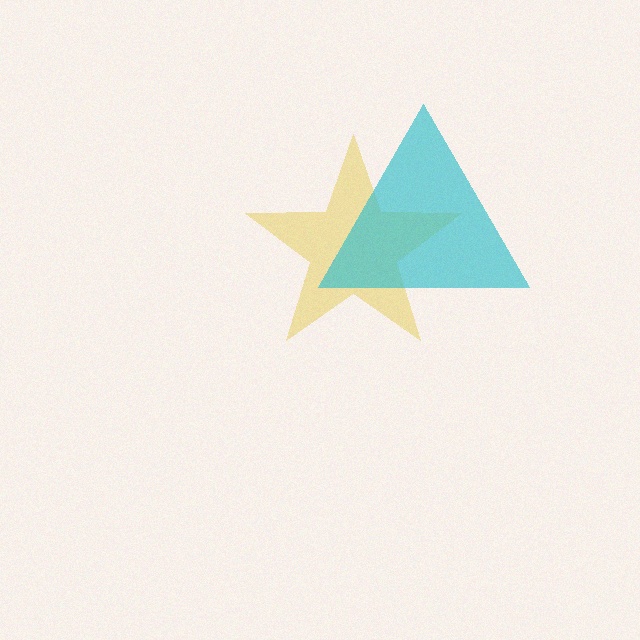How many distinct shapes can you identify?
There are 2 distinct shapes: a yellow star, a cyan triangle.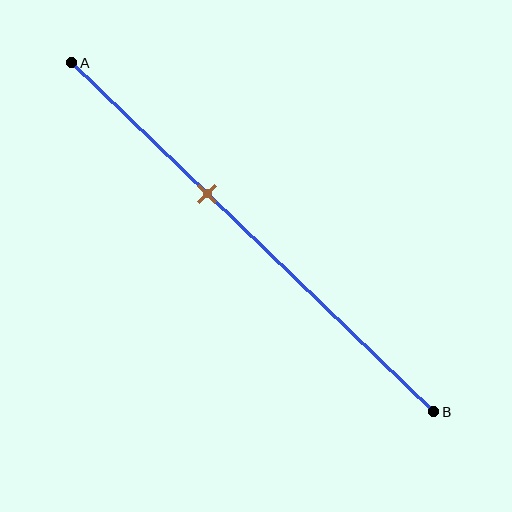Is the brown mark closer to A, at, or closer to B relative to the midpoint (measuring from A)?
The brown mark is closer to point A than the midpoint of segment AB.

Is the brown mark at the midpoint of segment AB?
No, the mark is at about 40% from A, not at the 50% midpoint.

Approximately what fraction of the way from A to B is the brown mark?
The brown mark is approximately 40% of the way from A to B.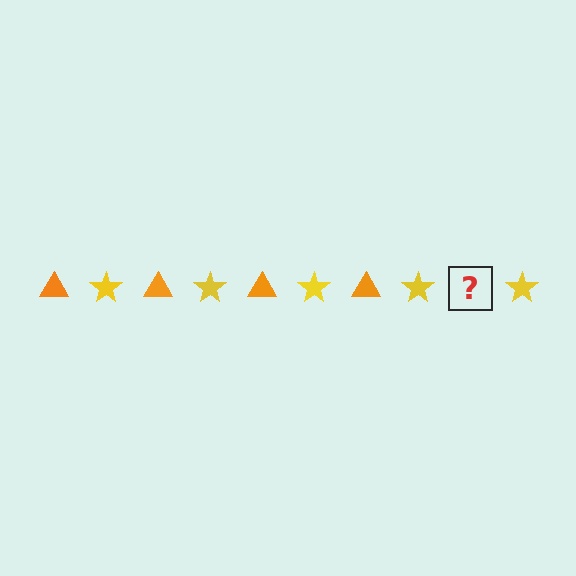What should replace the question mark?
The question mark should be replaced with an orange triangle.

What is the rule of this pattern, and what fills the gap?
The rule is that the pattern alternates between orange triangle and yellow star. The gap should be filled with an orange triangle.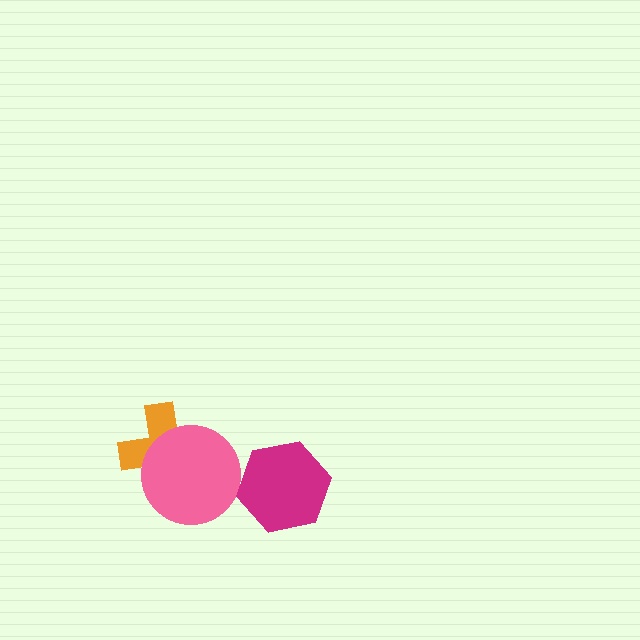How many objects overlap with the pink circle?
1 object overlaps with the pink circle.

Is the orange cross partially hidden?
Yes, it is partially covered by another shape.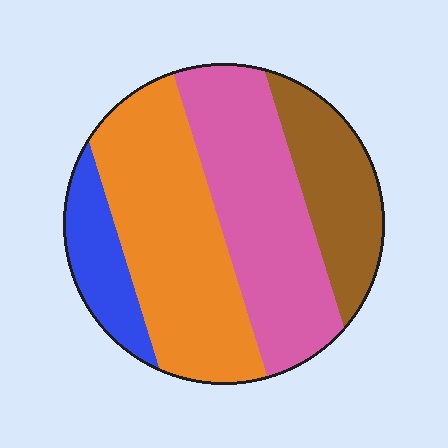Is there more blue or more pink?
Pink.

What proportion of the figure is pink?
Pink covers about 35% of the figure.